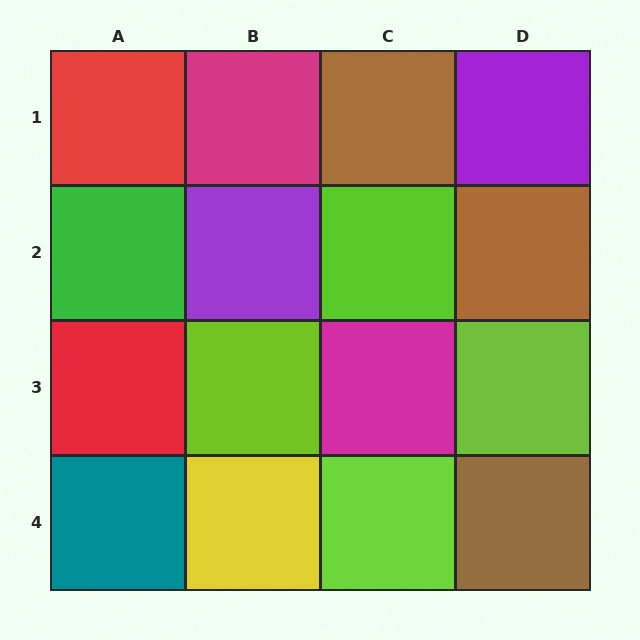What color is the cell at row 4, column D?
Brown.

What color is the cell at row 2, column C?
Lime.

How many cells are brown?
3 cells are brown.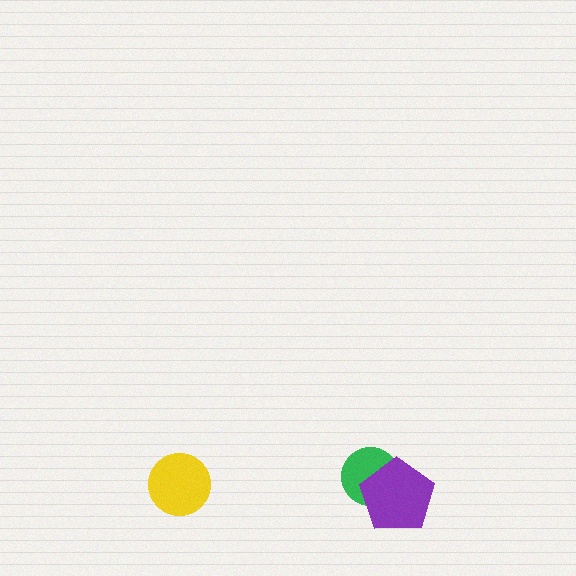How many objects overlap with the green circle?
1 object overlaps with the green circle.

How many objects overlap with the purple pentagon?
1 object overlaps with the purple pentagon.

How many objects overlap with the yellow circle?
0 objects overlap with the yellow circle.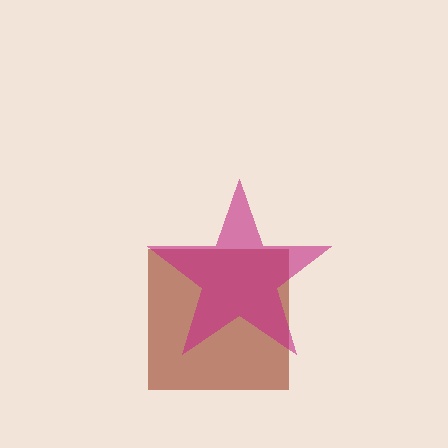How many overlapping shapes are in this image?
There are 2 overlapping shapes in the image.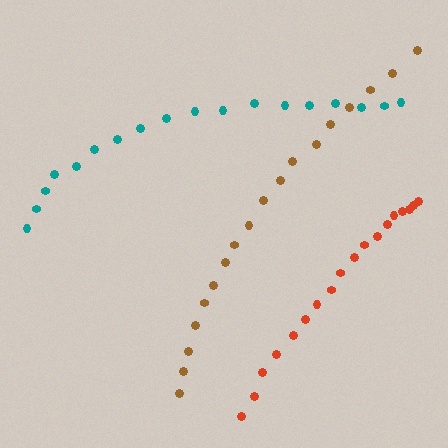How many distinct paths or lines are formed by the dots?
There are 3 distinct paths.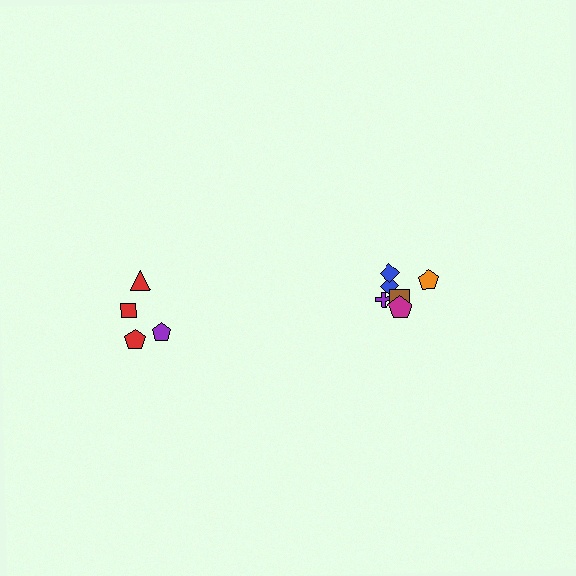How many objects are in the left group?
There are 4 objects.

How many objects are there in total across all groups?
There are 10 objects.